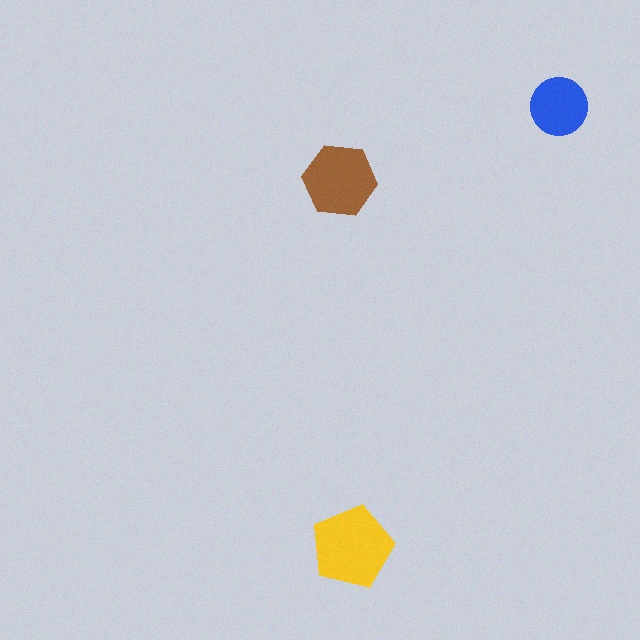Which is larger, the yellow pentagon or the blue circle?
The yellow pentagon.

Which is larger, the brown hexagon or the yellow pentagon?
The yellow pentagon.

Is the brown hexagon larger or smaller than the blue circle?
Larger.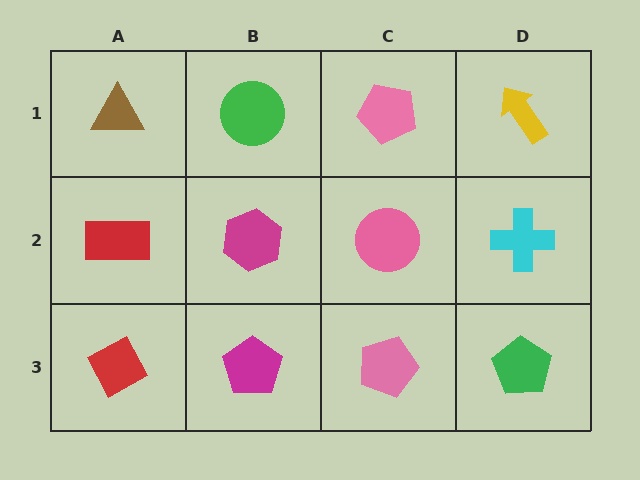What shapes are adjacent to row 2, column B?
A green circle (row 1, column B), a magenta pentagon (row 3, column B), a red rectangle (row 2, column A), a pink circle (row 2, column C).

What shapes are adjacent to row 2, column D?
A yellow arrow (row 1, column D), a green pentagon (row 3, column D), a pink circle (row 2, column C).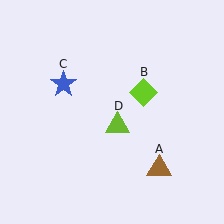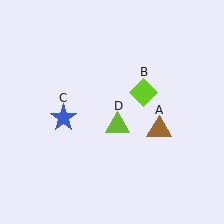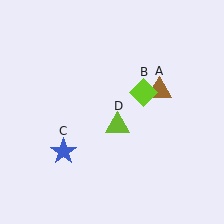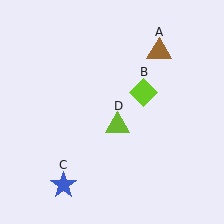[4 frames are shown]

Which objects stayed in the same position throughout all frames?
Lime diamond (object B) and lime triangle (object D) remained stationary.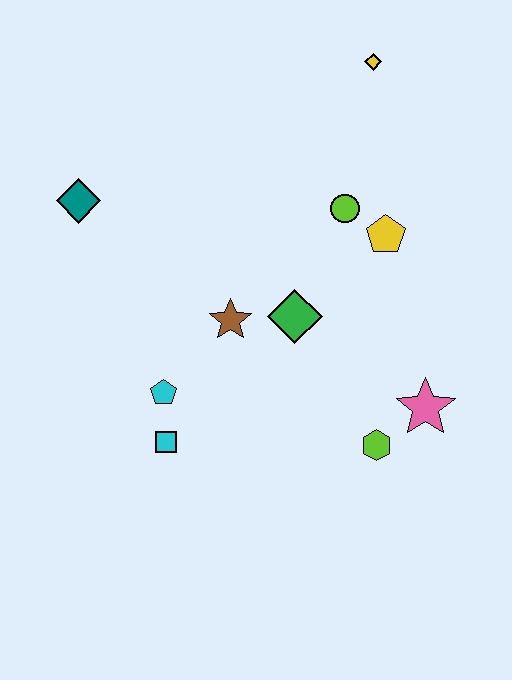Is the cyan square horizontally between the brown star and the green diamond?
No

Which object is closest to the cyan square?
The cyan pentagon is closest to the cyan square.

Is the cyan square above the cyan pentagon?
No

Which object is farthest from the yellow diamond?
The cyan square is farthest from the yellow diamond.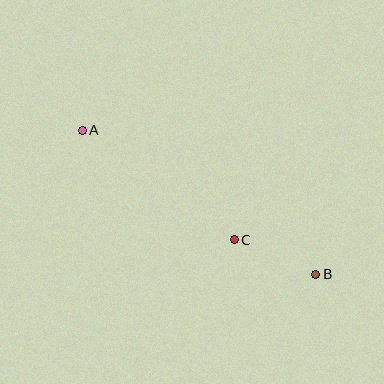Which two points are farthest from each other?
Points A and B are farthest from each other.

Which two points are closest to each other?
Points B and C are closest to each other.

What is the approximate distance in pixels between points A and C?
The distance between A and C is approximately 187 pixels.